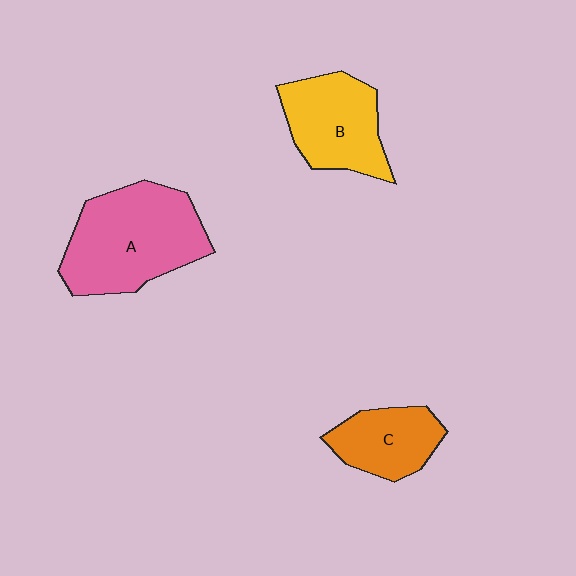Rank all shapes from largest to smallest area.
From largest to smallest: A (pink), B (yellow), C (orange).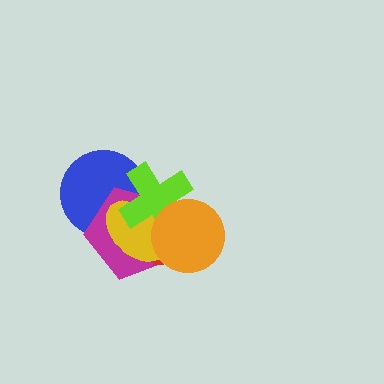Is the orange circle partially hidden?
No, no other shape covers it.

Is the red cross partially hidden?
Yes, it is partially covered by another shape.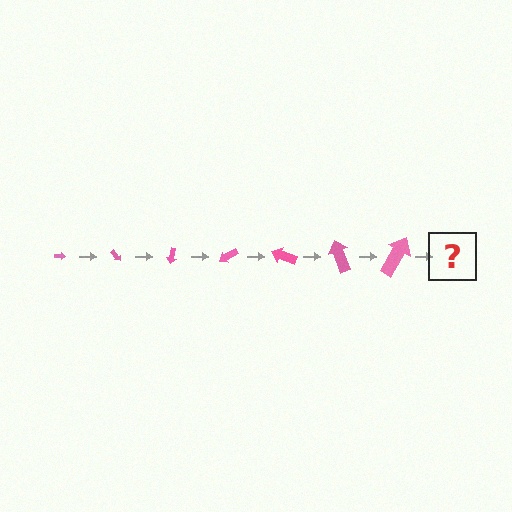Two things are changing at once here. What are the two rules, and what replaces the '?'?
The two rules are that the arrow grows larger each step and it rotates 50 degrees each step. The '?' should be an arrow, larger than the previous one and rotated 350 degrees from the start.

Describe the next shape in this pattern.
It should be an arrow, larger than the previous one and rotated 350 degrees from the start.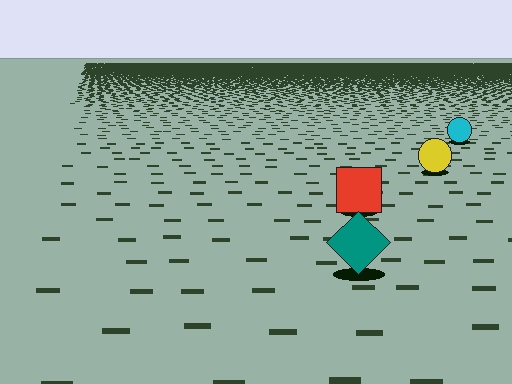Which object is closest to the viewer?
The teal diamond is closest. The texture marks near it are larger and more spread out.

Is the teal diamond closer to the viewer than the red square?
Yes. The teal diamond is closer — you can tell from the texture gradient: the ground texture is coarser near it.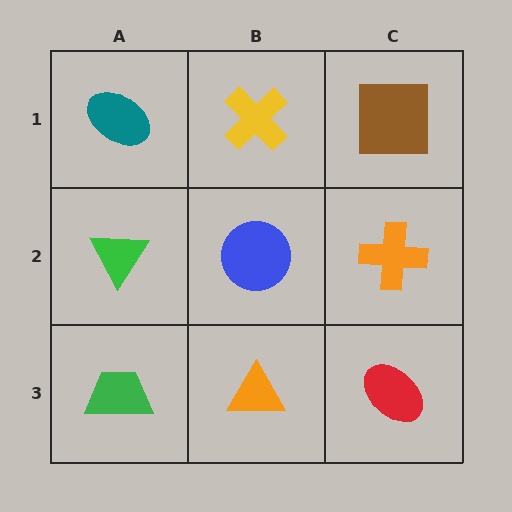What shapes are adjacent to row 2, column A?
A teal ellipse (row 1, column A), a green trapezoid (row 3, column A), a blue circle (row 2, column B).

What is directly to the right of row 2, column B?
An orange cross.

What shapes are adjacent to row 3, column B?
A blue circle (row 2, column B), a green trapezoid (row 3, column A), a red ellipse (row 3, column C).